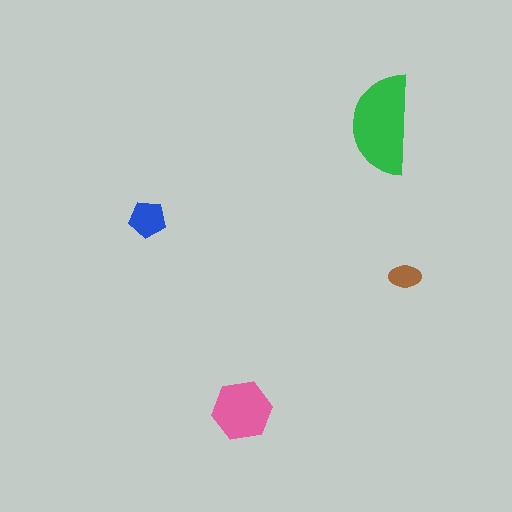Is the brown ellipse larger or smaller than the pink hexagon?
Smaller.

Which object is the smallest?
The brown ellipse.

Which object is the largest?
The green semicircle.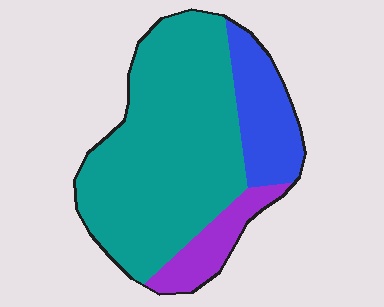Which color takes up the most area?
Teal, at roughly 70%.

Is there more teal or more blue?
Teal.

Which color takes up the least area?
Purple, at roughly 10%.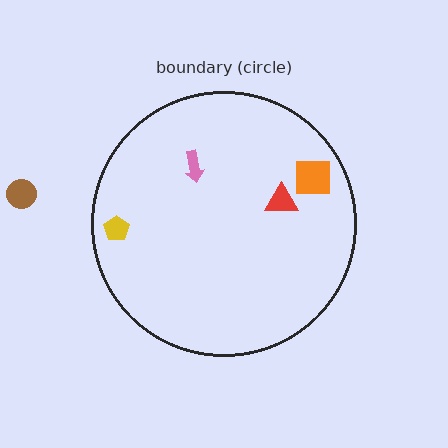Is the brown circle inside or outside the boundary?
Outside.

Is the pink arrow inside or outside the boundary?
Inside.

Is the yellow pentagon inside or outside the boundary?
Inside.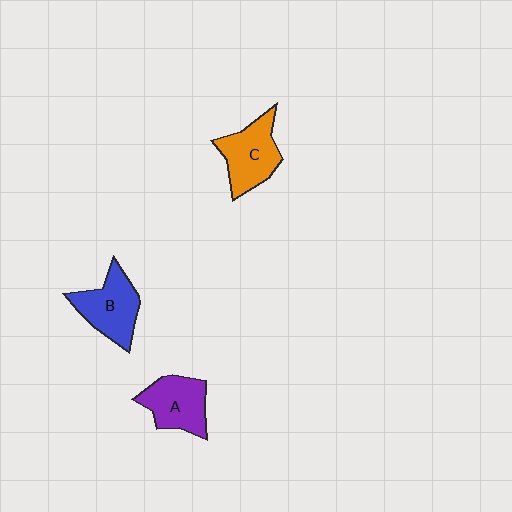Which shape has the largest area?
Shape C (orange).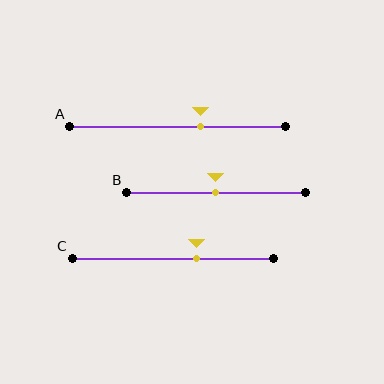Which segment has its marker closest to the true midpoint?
Segment B has its marker closest to the true midpoint.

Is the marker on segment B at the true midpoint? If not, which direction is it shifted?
Yes, the marker on segment B is at the true midpoint.